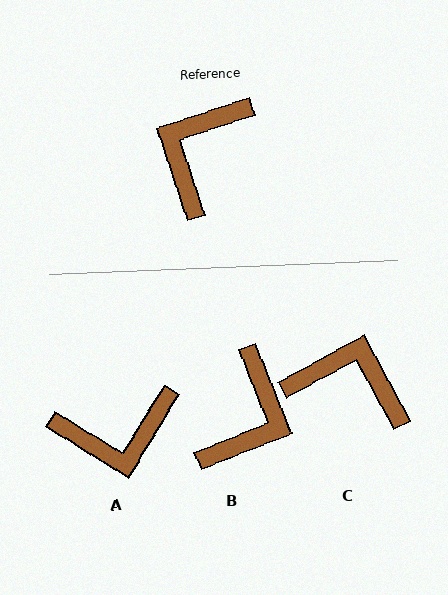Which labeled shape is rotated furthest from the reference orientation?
B, about 177 degrees away.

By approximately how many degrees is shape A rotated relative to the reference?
Approximately 130 degrees counter-clockwise.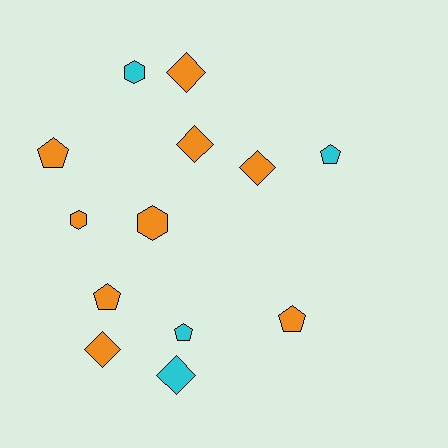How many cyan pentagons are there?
There are 2 cyan pentagons.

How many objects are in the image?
There are 13 objects.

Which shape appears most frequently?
Diamond, with 5 objects.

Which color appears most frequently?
Orange, with 9 objects.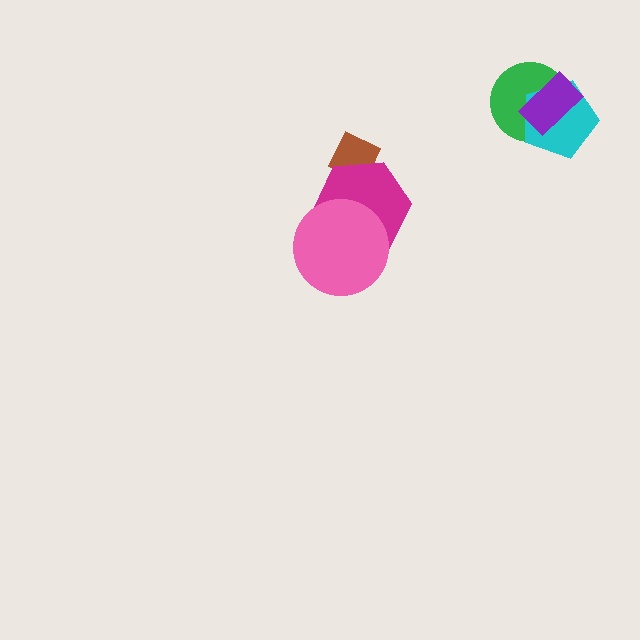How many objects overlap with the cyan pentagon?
2 objects overlap with the cyan pentagon.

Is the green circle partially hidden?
Yes, it is partially covered by another shape.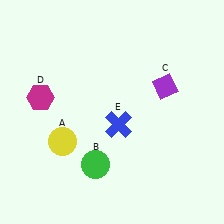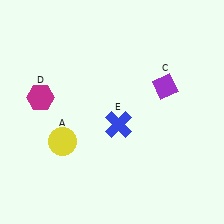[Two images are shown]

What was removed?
The green circle (B) was removed in Image 2.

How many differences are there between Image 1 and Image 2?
There is 1 difference between the two images.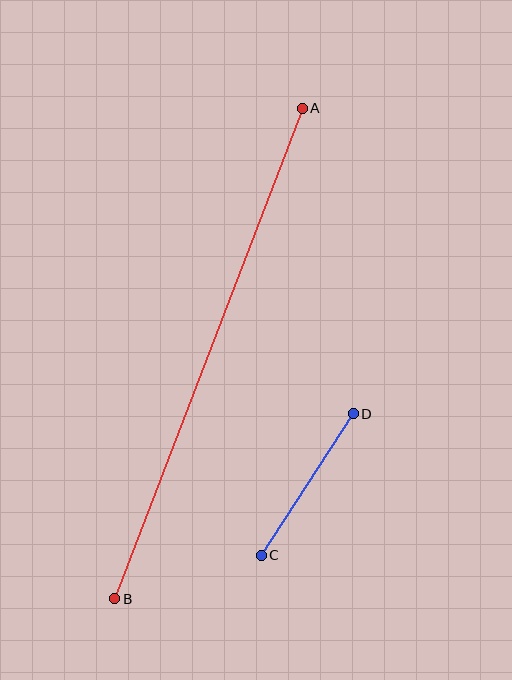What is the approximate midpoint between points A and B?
The midpoint is at approximately (209, 354) pixels.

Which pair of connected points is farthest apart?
Points A and B are farthest apart.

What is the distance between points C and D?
The distance is approximately 169 pixels.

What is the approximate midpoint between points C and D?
The midpoint is at approximately (307, 484) pixels.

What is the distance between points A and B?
The distance is approximately 525 pixels.